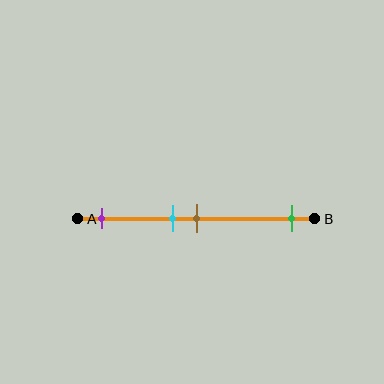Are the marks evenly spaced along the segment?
No, the marks are not evenly spaced.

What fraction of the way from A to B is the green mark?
The green mark is approximately 90% (0.9) of the way from A to B.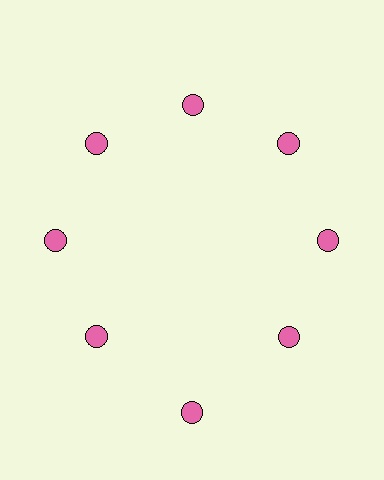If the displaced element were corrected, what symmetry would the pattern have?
It would have 8-fold rotational symmetry — the pattern would map onto itself every 45 degrees.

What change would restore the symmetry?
The symmetry would be restored by moving it inward, back onto the ring so that all 8 circles sit at equal angles and equal distance from the center.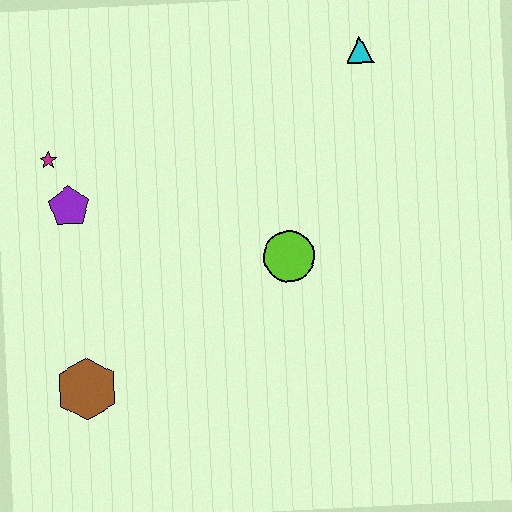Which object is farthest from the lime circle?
The magenta star is farthest from the lime circle.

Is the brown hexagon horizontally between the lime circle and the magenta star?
Yes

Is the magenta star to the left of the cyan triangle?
Yes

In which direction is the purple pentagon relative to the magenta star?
The purple pentagon is below the magenta star.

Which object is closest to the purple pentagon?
The magenta star is closest to the purple pentagon.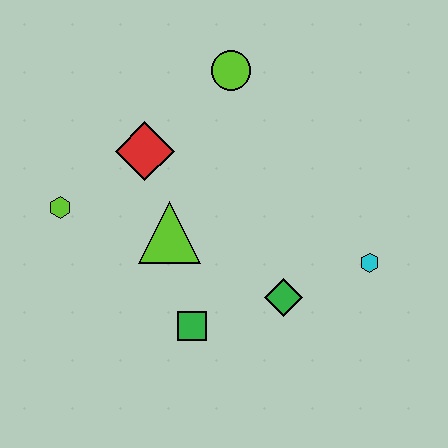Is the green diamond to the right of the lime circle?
Yes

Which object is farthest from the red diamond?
The cyan hexagon is farthest from the red diamond.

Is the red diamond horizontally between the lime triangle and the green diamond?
No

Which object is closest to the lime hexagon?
The red diamond is closest to the lime hexagon.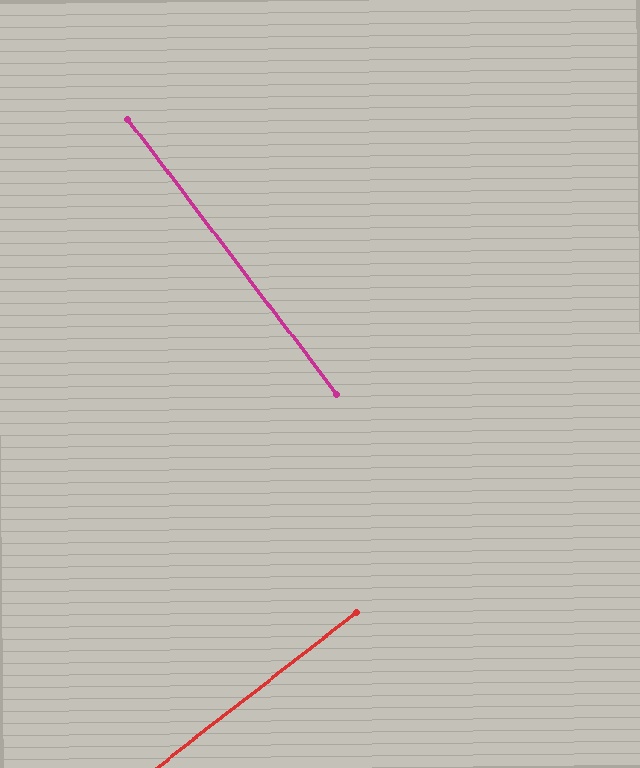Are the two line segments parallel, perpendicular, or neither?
Perpendicular — they meet at approximately 89°.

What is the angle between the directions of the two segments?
Approximately 89 degrees.